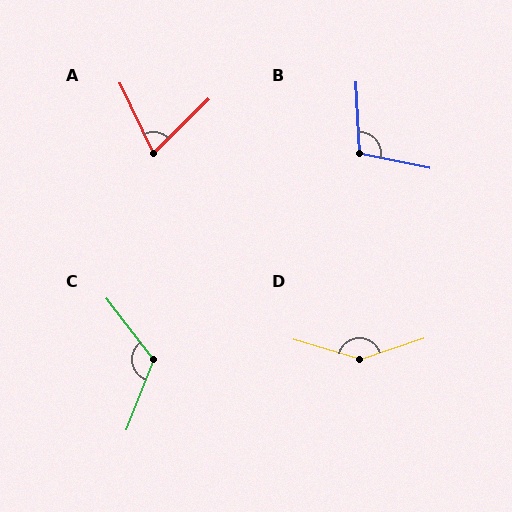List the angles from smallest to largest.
A (71°), B (104°), C (121°), D (145°).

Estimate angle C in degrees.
Approximately 121 degrees.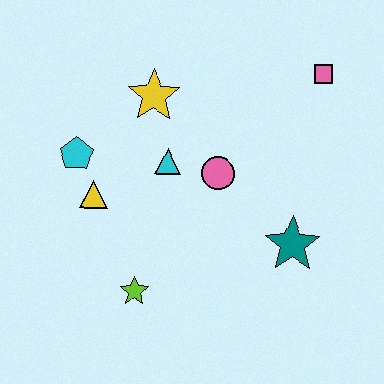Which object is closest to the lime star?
The yellow triangle is closest to the lime star.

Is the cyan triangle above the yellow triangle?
Yes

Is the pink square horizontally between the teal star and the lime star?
No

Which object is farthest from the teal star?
The cyan pentagon is farthest from the teal star.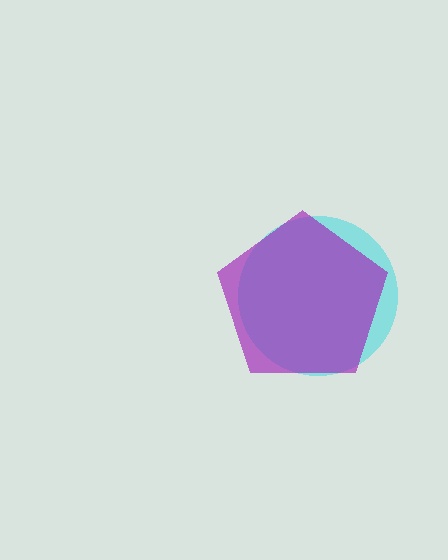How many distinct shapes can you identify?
There are 2 distinct shapes: a cyan circle, a purple pentagon.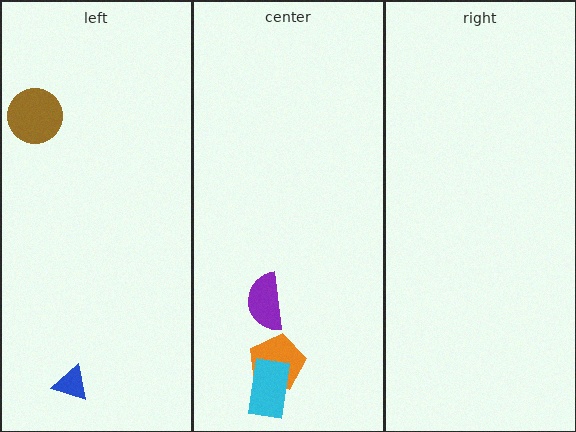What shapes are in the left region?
The blue triangle, the brown circle.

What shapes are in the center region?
The orange pentagon, the cyan rectangle, the purple semicircle.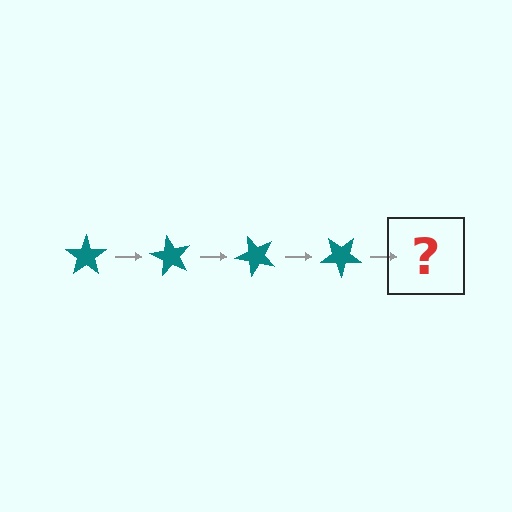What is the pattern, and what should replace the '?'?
The pattern is that the star rotates 60 degrees each step. The '?' should be a teal star rotated 240 degrees.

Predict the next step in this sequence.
The next step is a teal star rotated 240 degrees.